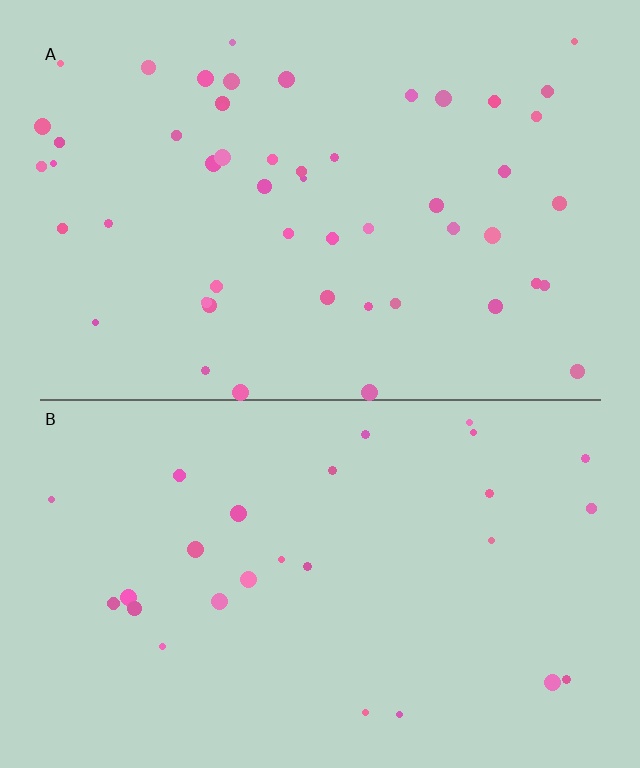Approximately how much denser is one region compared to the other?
Approximately 1.9× — region A over region B.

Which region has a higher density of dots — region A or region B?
A (the top).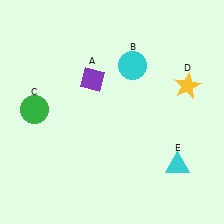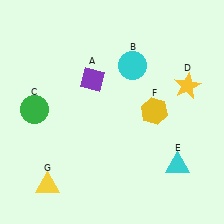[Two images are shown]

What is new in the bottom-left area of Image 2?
A yellow triangle (G) was added in the bottom-left area of Image 2.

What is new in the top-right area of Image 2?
A yellow hexagon (F) was added in the top-right area of Image 2.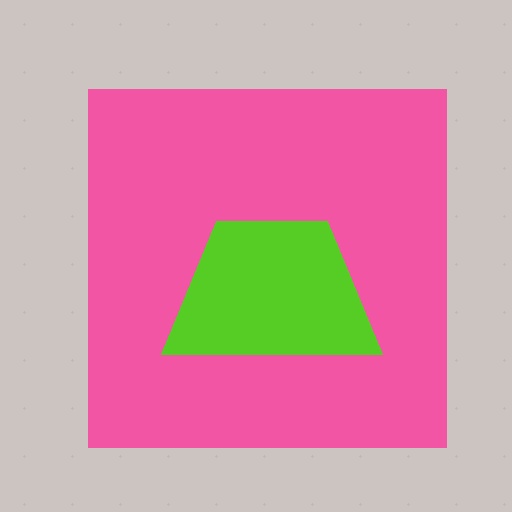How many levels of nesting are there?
2.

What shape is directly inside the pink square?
The lime trapezoid.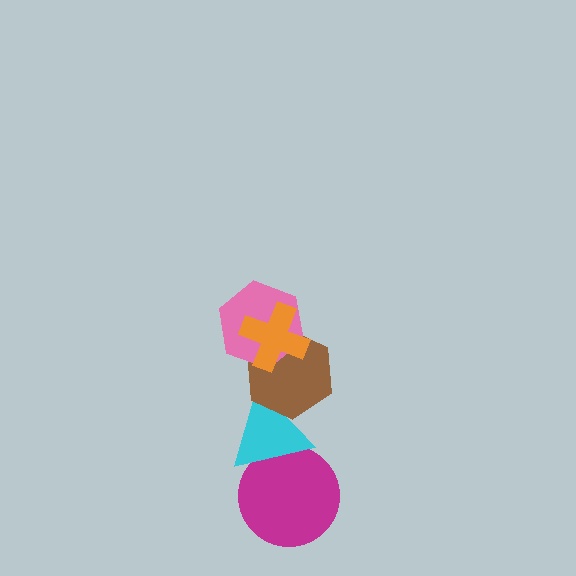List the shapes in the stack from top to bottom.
From top to bottom: the orange cross, the pink hexagon, the brown hexagon, the cyan triangle, the magenta circle.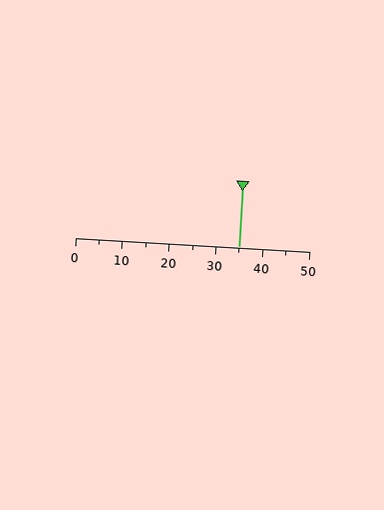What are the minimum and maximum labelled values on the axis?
The axis runs from 0 to 50.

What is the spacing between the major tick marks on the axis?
The major ticks are spaced 10 apart.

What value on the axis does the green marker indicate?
The marker indicates approximately 35.